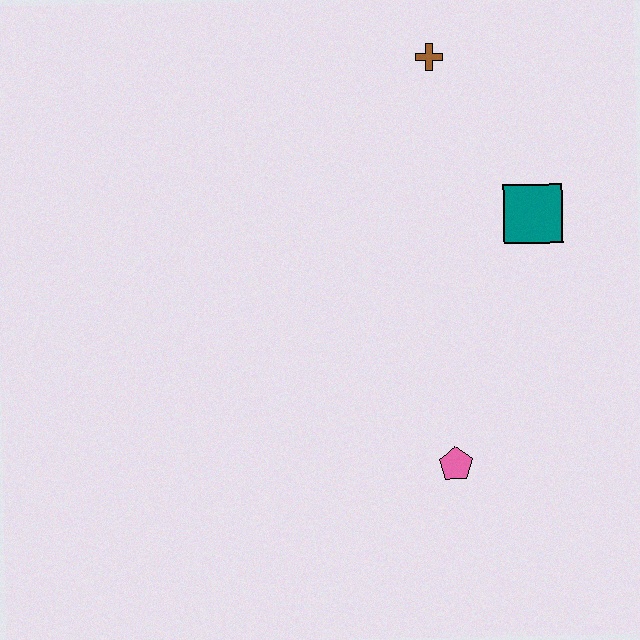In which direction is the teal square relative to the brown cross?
The teal square is below the brown cross.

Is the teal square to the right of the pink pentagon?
Yes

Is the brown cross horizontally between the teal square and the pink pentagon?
No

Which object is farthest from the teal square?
The pink pentagon is farthest from the teal square.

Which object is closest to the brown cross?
The teal square is closest to the brown cross.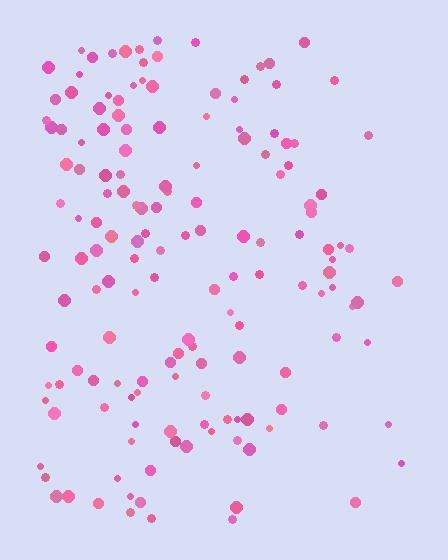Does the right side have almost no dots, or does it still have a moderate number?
Still a moderate number, just noticeably fewer than the left.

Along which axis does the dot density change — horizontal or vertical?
Horizontal.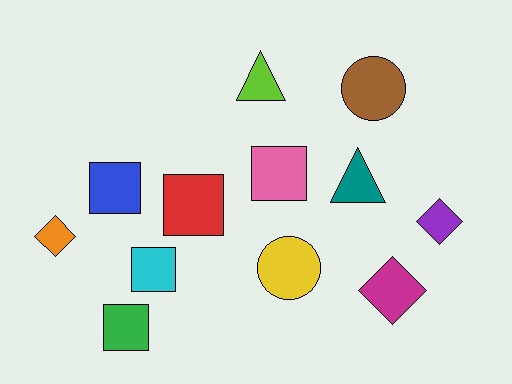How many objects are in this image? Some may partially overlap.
There are 12 objects.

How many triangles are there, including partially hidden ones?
There are 2 triangles.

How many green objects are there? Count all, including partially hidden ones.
There is 1 green object.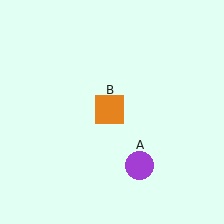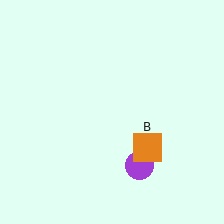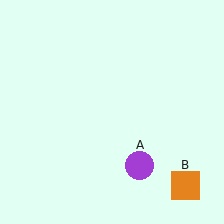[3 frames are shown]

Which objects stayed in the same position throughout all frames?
Purple circle (object A) remained stationary.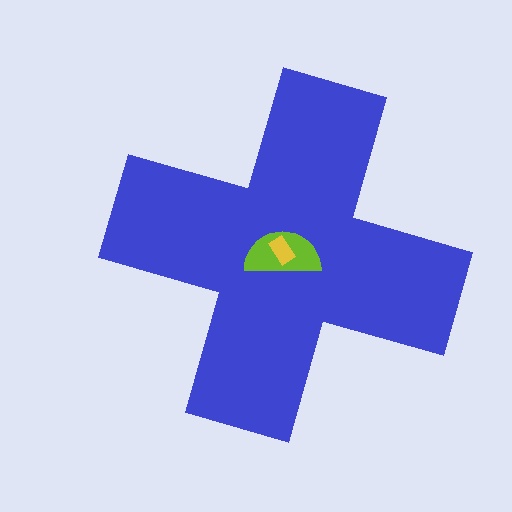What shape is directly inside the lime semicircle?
The yellow rectangle.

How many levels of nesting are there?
3.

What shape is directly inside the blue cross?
The lime semicircle.